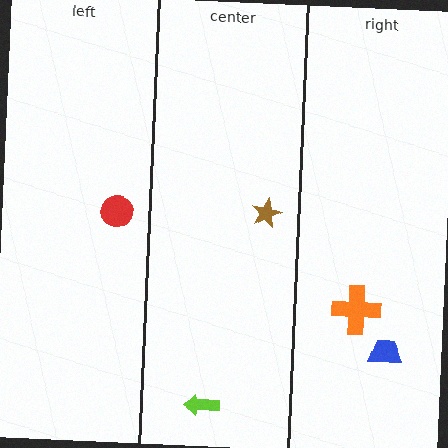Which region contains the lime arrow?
The center region.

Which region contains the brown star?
The center region.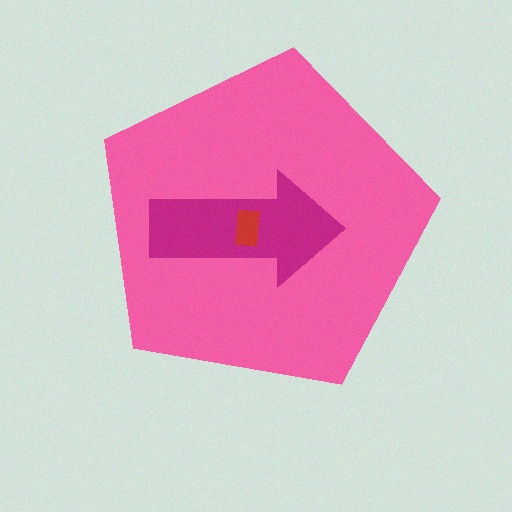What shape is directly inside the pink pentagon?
The magenta arrow.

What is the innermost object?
The red rectangle.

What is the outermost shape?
The pink pentagon.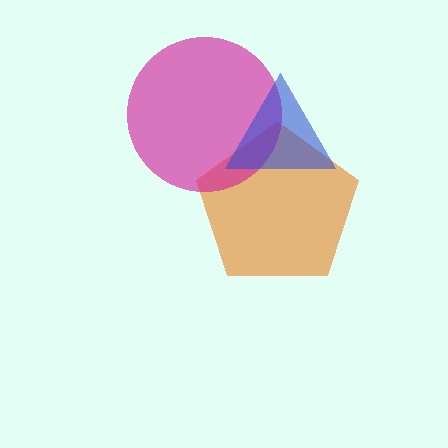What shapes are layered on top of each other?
The layered shapes are: an orange pentagon, a magenta circle, a blue triangle.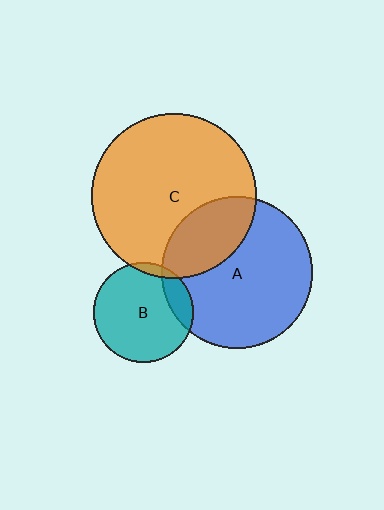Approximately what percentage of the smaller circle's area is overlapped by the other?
Approximately 5%.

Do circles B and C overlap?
Yes.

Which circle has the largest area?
Circle C (orange).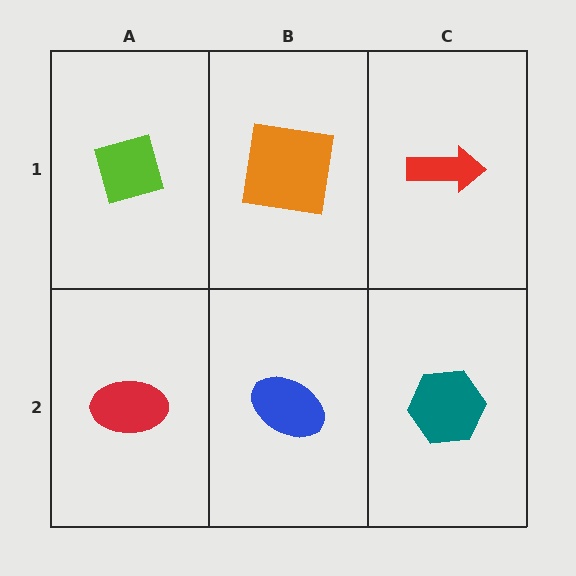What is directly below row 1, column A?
A red ellipse.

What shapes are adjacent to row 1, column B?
A blue ellipse (row 2, column B), a lime diamond (row 1, column A), a red arrow (row 1, column C).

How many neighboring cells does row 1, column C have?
2.